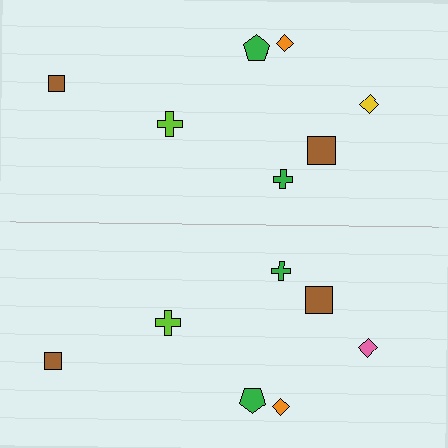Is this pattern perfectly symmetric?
No, the pattern is not perfectly symmetric. The pink diamond on the bottom side breaks the symmetry — its mirror counterpart is yellow.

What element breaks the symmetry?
The pink diamond on the bottom side breaks the symmetry — its mirror counterpart is yellow.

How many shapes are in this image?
There are 14 shapes in this image.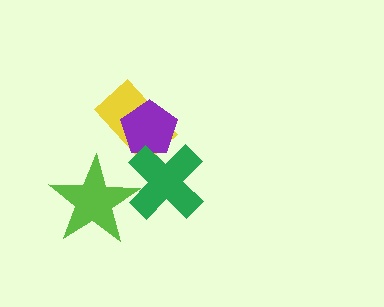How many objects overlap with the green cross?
3 objects overlap with the green cross.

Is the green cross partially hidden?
No, no other shape covers it.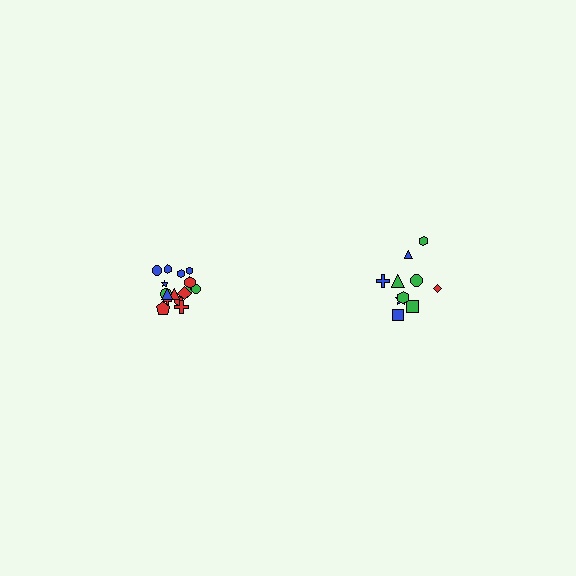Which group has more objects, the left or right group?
The left group.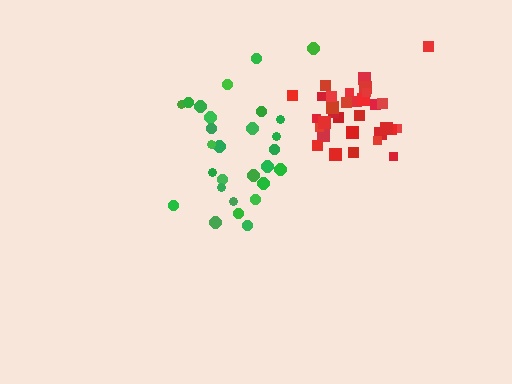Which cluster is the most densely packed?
Red.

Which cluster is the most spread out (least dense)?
Green.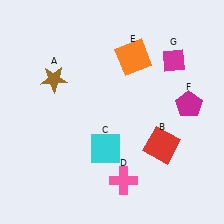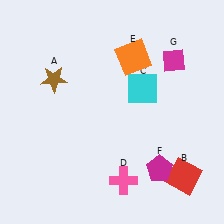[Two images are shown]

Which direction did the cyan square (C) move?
The cyan square (C) moved up.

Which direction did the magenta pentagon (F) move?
The magenta pentagon (F) moved down.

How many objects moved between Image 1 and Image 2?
3 objects moved between the two images.